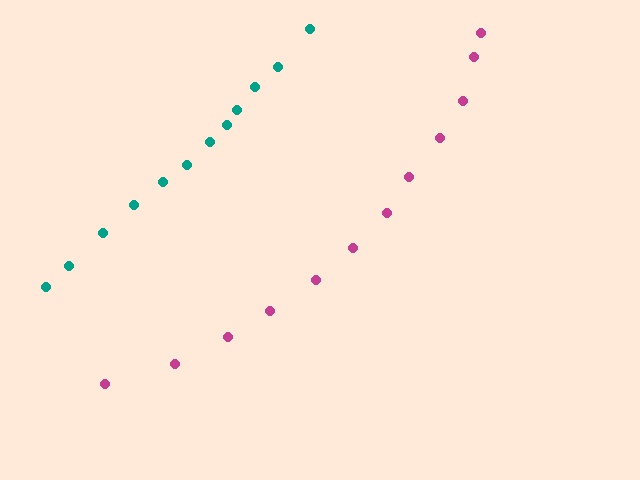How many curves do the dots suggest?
There are 2 distinct paths.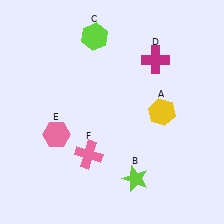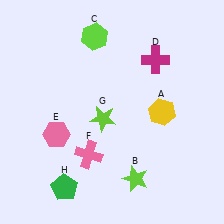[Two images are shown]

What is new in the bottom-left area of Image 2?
A green pentagon (H) was added in the bottom-left area of Image 2.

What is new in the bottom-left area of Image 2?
A lime star (G) was added in the bottom-left area of Image 2.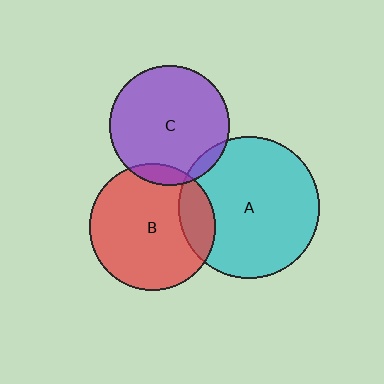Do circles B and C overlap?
Yes.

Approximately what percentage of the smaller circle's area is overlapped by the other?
Approximately 10%.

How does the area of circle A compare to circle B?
Approximately 1.3 times.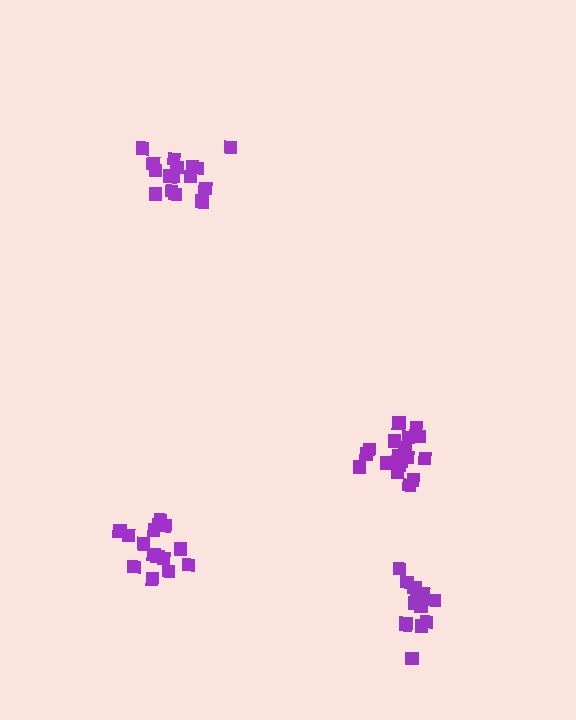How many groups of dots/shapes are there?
There are 4 groups.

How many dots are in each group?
Group 1: 13 dots, Group 2: 15 dots, Group 3: 16 dots, Group 4: 18 dots (62 total).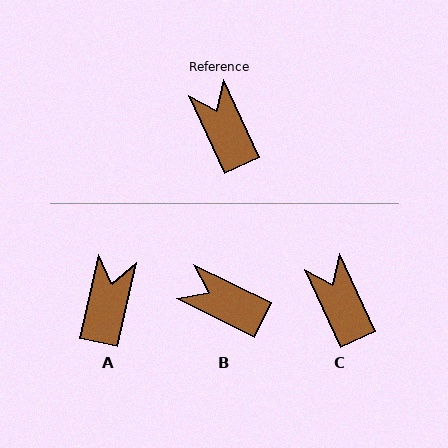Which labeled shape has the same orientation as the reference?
C.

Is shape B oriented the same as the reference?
No, it is off by about 40 degrees.